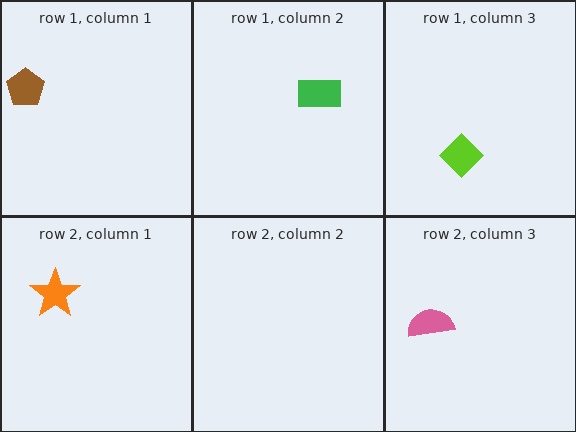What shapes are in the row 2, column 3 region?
The pink semicircle.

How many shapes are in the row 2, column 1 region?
1.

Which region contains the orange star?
The row 2, column 1 region.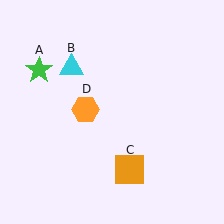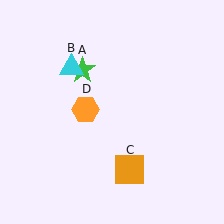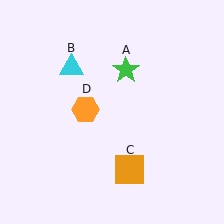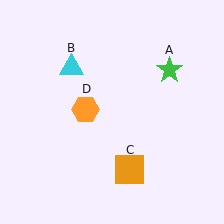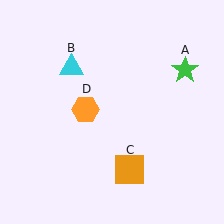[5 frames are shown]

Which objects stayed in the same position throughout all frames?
Cyan triangle (object B) and orange square (object C) and orange hexagon (object D) remained stationary.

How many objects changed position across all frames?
1 object changed position: green star (object A).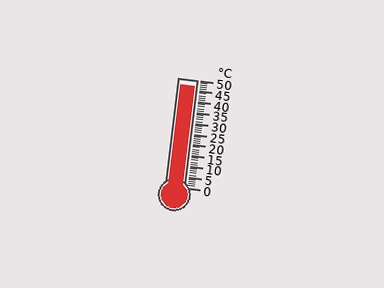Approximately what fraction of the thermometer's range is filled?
The thermometer is filled to approximately 95% of its range.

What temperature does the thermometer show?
The thermometer shows approximately 47°C.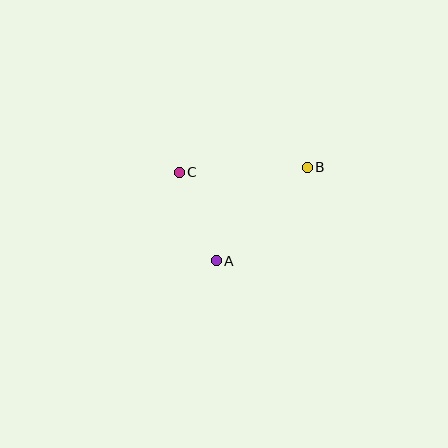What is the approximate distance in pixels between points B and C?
The distance between B and C is approximately 128 pixels.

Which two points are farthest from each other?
Points A and B are farthest from each other.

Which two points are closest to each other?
Points A and C are closest to each other.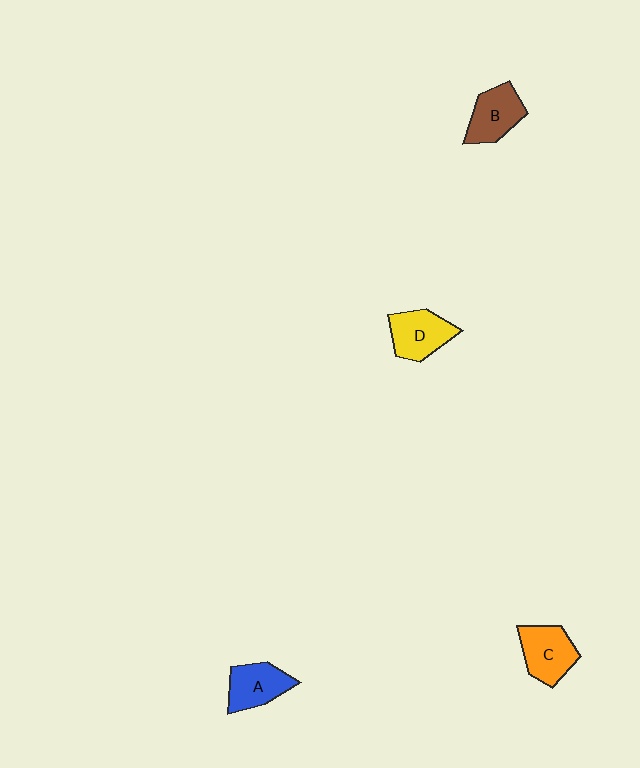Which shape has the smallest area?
Shape A (blue).